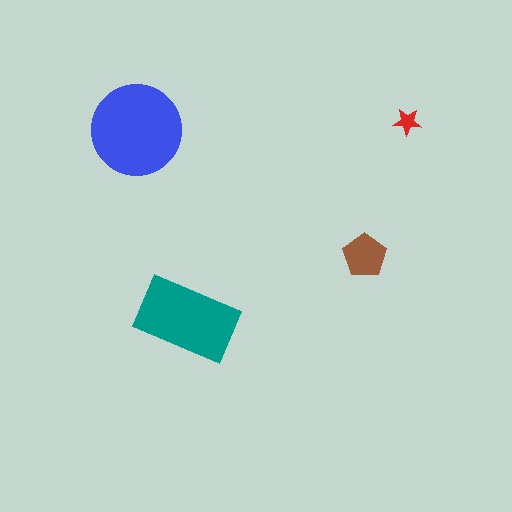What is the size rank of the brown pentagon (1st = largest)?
3rd.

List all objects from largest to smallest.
The blue circle, the teal rectangle, the brown pentagon, the red star.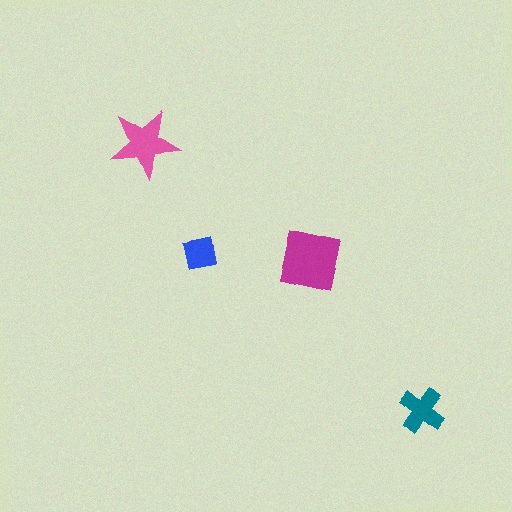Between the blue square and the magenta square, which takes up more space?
The magenta square.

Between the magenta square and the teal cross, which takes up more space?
The magenta square.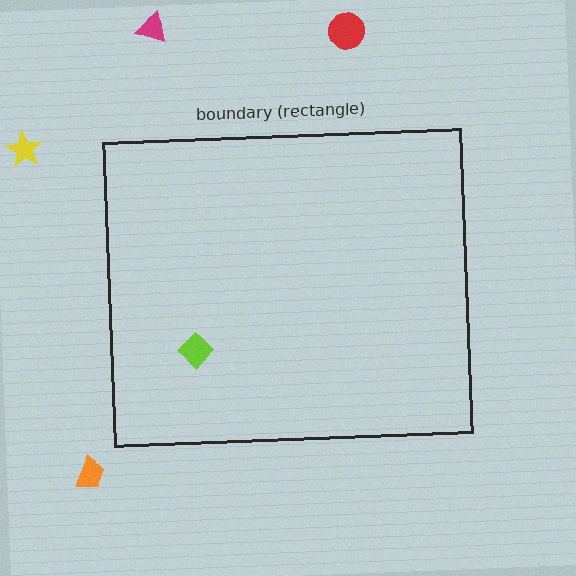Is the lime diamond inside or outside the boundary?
Inside.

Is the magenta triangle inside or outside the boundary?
Outside.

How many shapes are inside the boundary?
1 inside, 4 outside.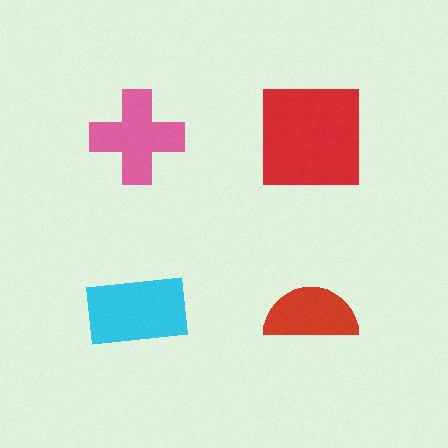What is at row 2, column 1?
A cyan rectangle.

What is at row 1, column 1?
A pink cross.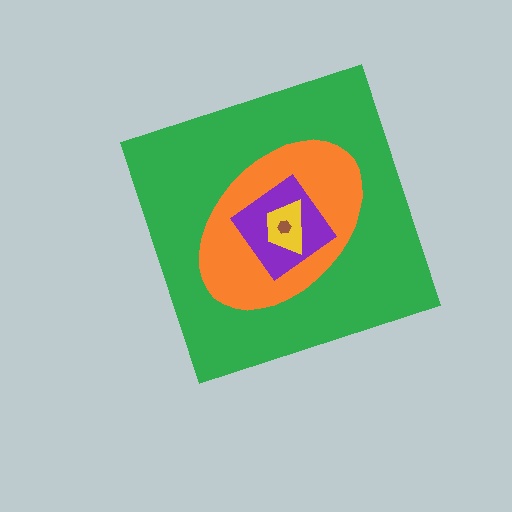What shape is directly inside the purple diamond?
The yellow trapezoid.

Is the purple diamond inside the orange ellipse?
Yes.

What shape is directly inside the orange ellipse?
The purple diamond.